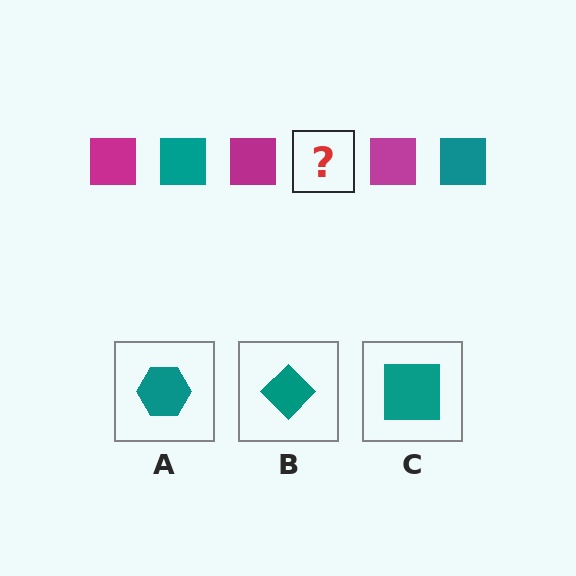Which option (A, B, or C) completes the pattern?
C.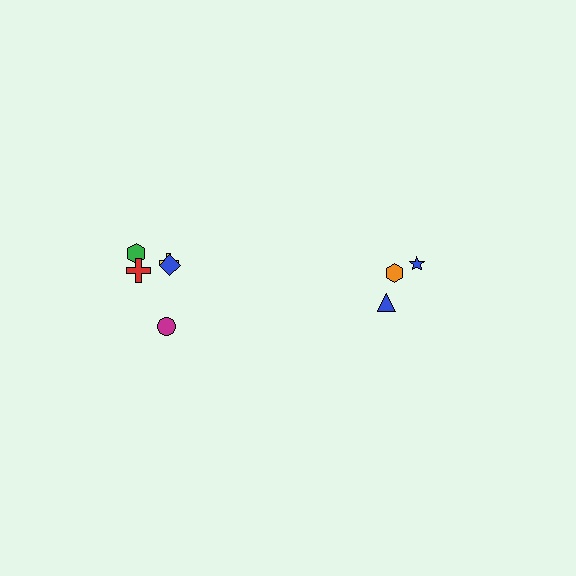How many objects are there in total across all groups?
There are 8 objects.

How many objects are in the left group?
There are 5 objects.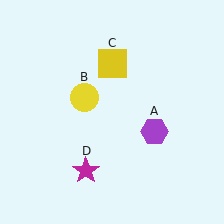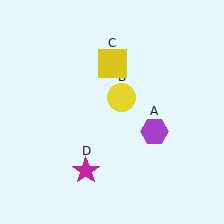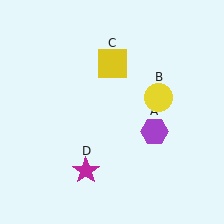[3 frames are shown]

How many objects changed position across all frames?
1 object changed position: yellow circle (object B).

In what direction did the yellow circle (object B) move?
The yellow circle (object B) moved right.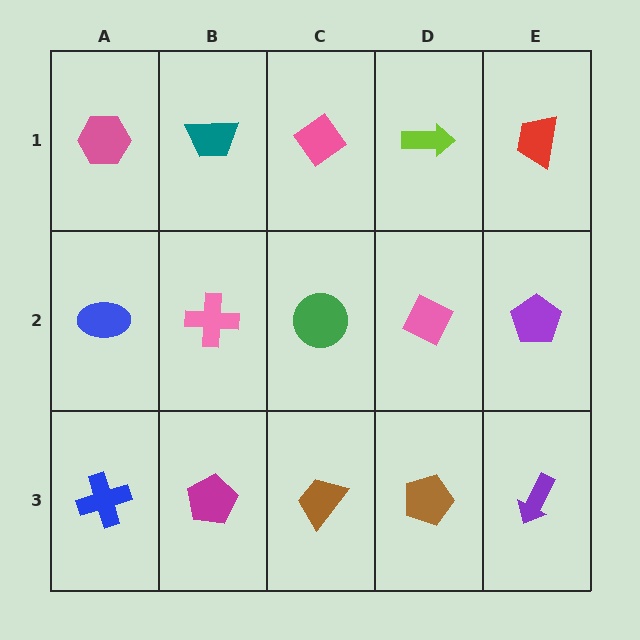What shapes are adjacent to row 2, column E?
A red trapezoid (row 1, column E), a purple arrow (row 3, column E), a pink diamond (row 2, column D).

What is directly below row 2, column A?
A blue cross.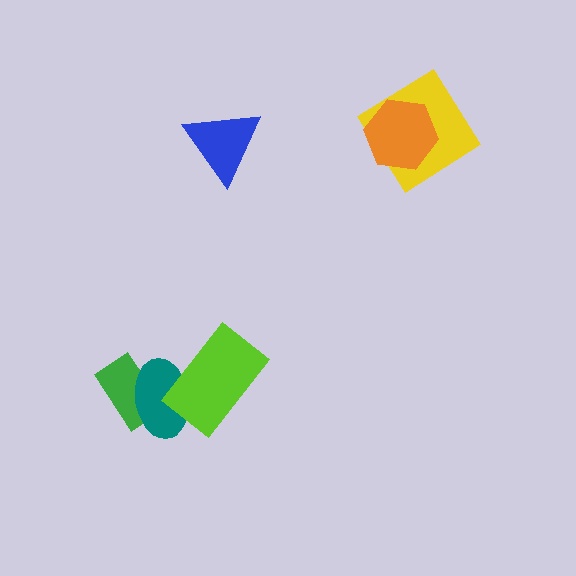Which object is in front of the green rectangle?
The teal ellipse is in front of the green rectangle.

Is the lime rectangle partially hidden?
No, no other shape covers it.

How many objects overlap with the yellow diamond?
1 object overlaps with the yellow diamond.